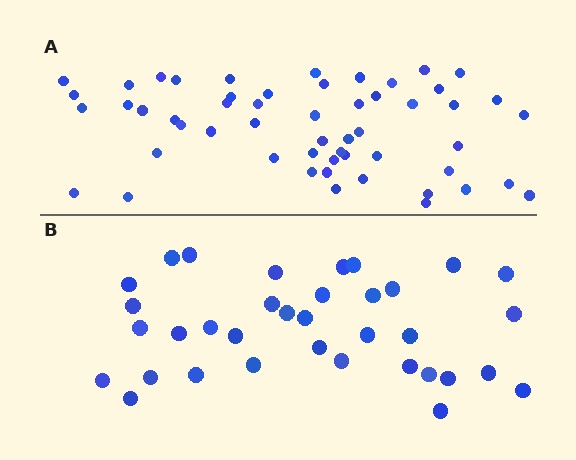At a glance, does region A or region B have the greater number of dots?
Region A (the top region) has more dots.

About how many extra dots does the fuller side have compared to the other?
Region A has approximately 20 more dots than region B.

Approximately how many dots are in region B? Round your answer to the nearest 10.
About 40 dots. (The exact count is 35, which rounds to 40.)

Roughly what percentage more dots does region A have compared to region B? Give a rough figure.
About 55% more.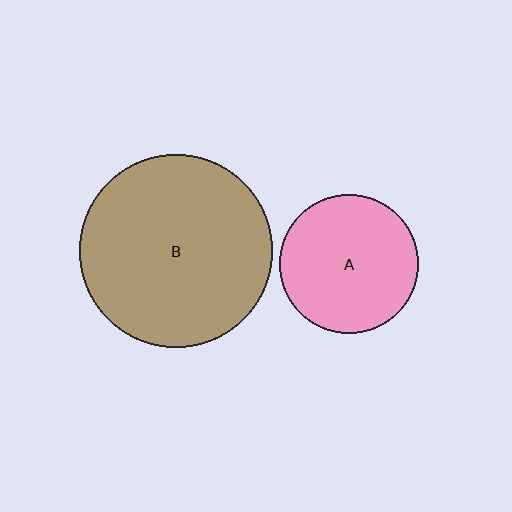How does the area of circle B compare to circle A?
Approximately 1.9 times.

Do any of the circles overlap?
No, none of the circles overlap.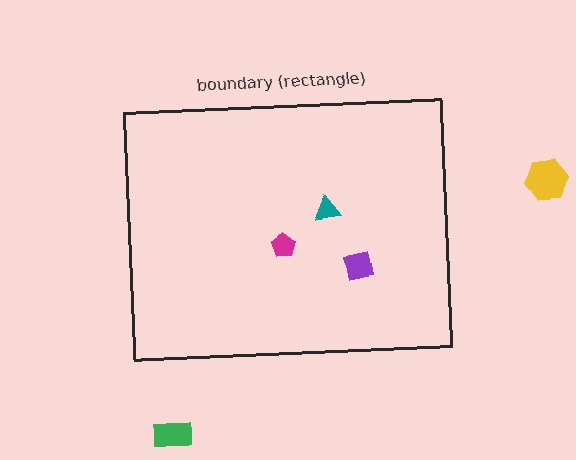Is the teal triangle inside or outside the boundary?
Inside.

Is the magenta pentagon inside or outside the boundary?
Inside.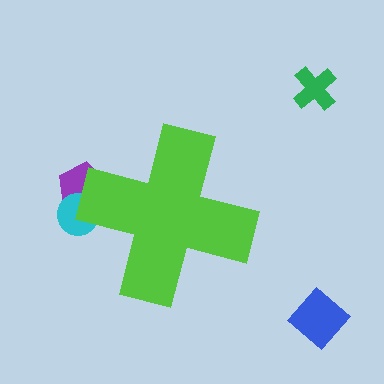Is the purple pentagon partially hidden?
Yes, the purple pentagon is partially hidden behind the lime cross.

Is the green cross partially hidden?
No, the green cross is fully visible.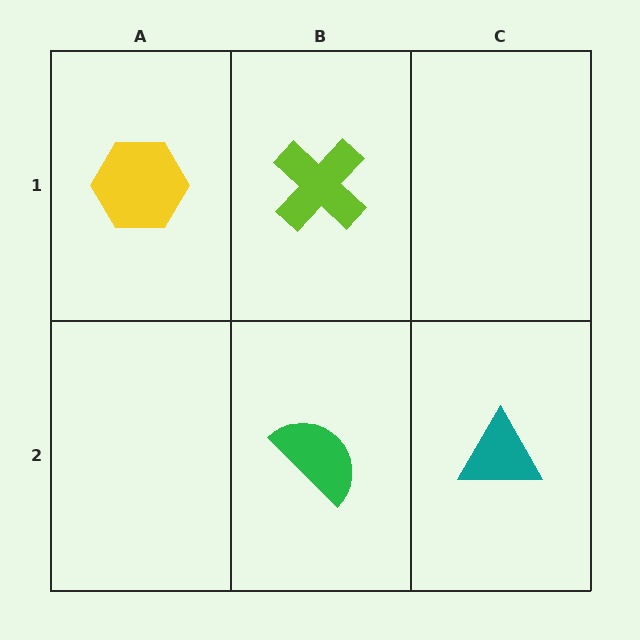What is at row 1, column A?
A yellow hexagon.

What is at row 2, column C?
A teal triangle.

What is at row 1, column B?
A lime cross.